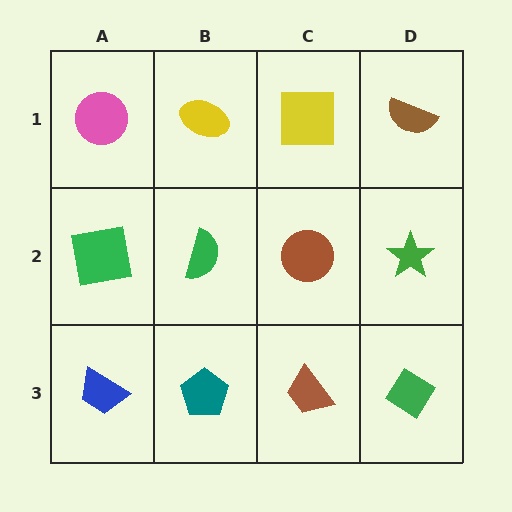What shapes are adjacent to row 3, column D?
A green star (row 2, column D), a brown trapezoid (row 3, column C).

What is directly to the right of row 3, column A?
A teal pentagon.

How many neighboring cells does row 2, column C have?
4.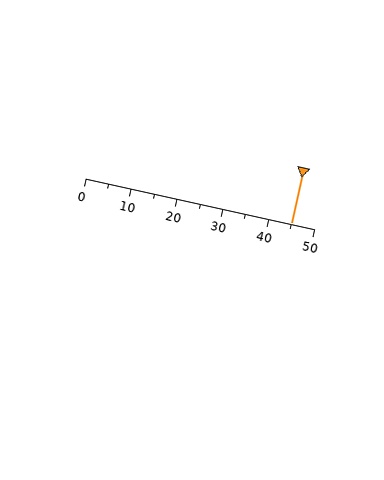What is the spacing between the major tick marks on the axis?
The major ticks are spaced 10 apart.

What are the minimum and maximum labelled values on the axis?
The axis runs from 0 to 50.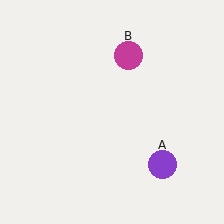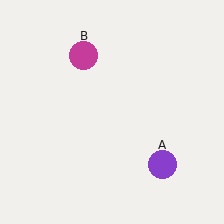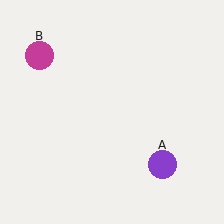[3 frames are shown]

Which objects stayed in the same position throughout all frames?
Purple circle (object A) remained stationary.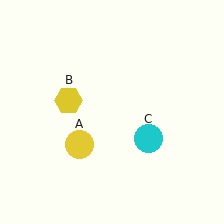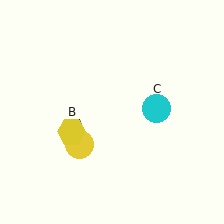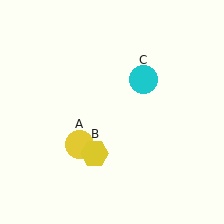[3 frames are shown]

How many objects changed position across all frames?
2 objects changed position: yellow hexagon (object B), cyan circle (object C).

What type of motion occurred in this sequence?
The yellow hexagon (object B), cyan circle (object C) rotated counterclockwise around the center of the scene.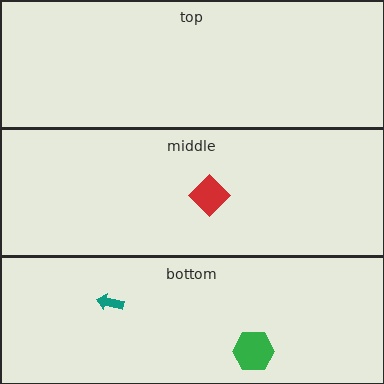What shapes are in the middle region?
The red diamond.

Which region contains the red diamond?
The middle region.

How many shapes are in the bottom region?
2.